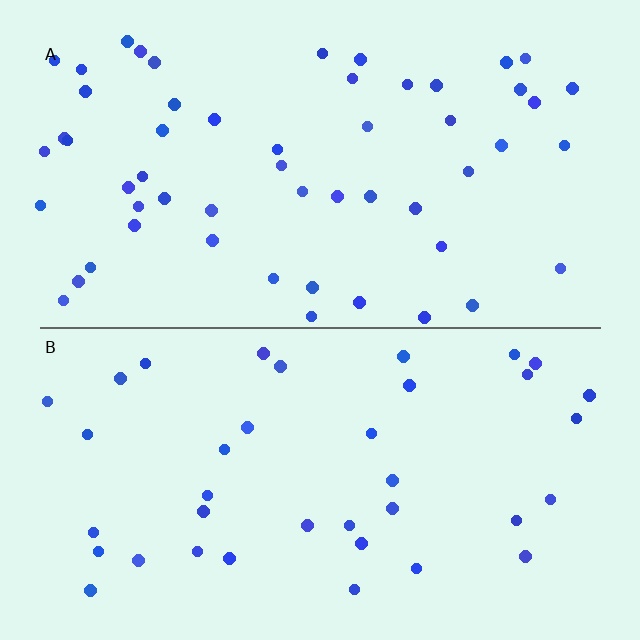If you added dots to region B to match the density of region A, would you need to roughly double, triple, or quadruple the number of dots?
Approximately double.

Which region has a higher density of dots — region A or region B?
A (the top).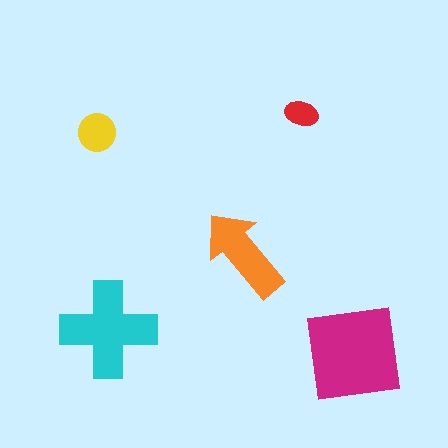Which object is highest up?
The red ellipse is topmost.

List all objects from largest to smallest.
The magenta square, the cyan cross, the orange arrow, the yellow circle, the red ellipse.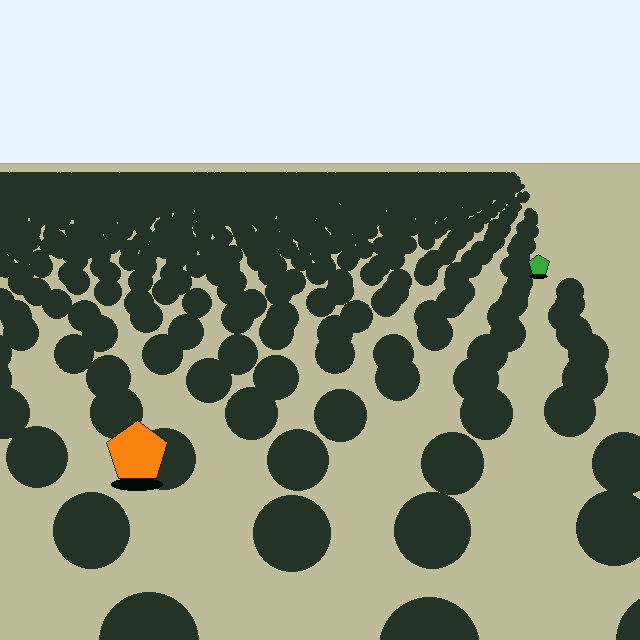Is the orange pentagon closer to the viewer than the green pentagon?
Yes. The orange pentagon is closer — you can tell from the texture gradient: the ground texture is coarser near it.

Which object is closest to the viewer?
The orange pentagon is closest. The texture marks near it are larger and more spread out.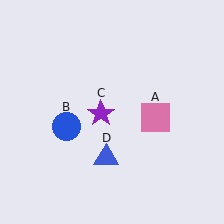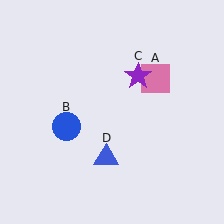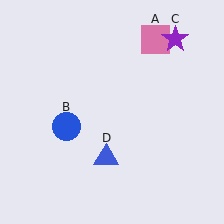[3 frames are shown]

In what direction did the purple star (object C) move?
The purple star (object C) moved up and to the right.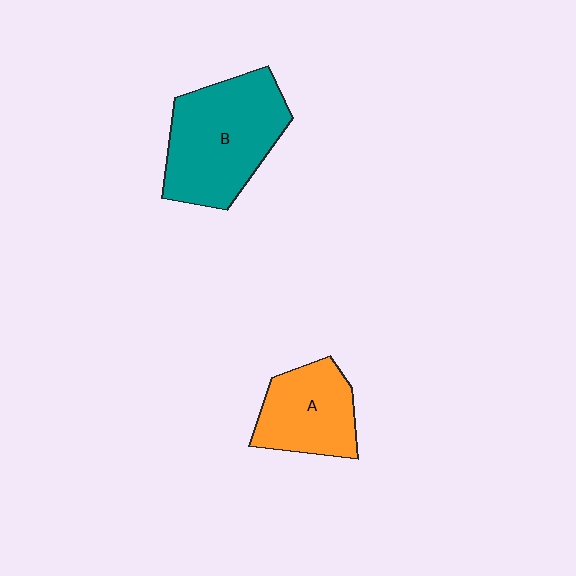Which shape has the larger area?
Shape B (teal).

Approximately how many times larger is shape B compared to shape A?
Approximately 1.5 times.